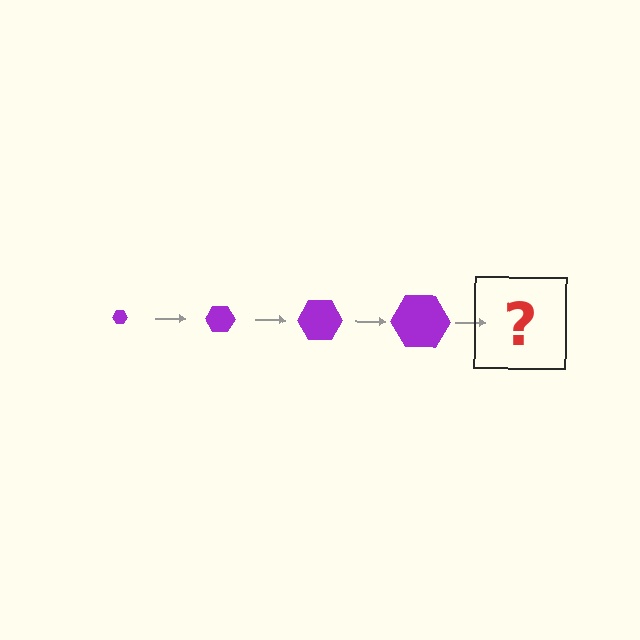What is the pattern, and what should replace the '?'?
The pattern is that the hexagon gets progressively larger each step. The '?' should be a purple hexagon, larger than the previous one.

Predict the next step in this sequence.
The next step is a purple hexagon, larger than the previous one.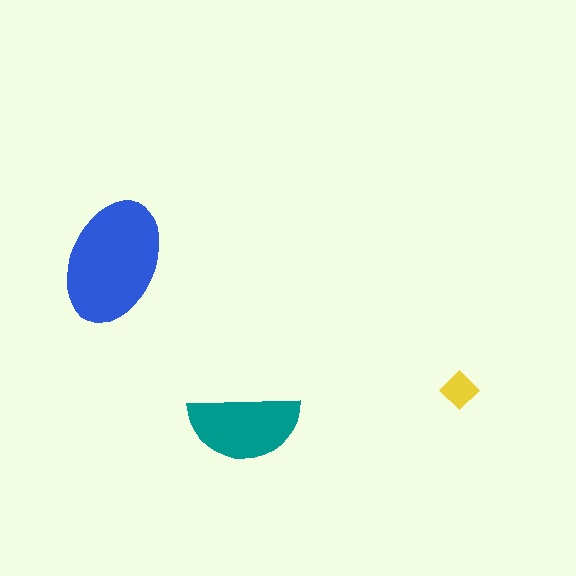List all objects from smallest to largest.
The yellow diamond, the teal semicircle, the blue ellipse.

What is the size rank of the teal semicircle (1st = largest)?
2nd.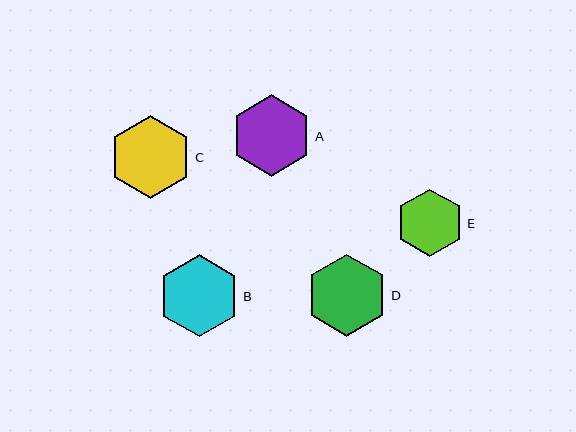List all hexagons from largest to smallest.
From largest to smallest: C, D, B, A, E.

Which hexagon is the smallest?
Hexagon E is the smallest with a size of approximately 68 pixels.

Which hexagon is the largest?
Hexagon C is the largest with a size of approximately 83 pixels.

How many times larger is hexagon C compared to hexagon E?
Hexagon C is approximately 1.2 times the size of hexagon E.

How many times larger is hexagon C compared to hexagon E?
Hexagon C is approximately 1.2 times the size of hexagon E.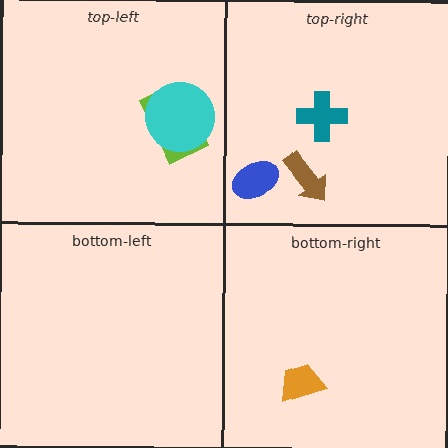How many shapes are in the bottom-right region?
1.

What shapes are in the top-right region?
The brown arrow, the teal cross, the blue ellipse.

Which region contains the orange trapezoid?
The bottom-right region.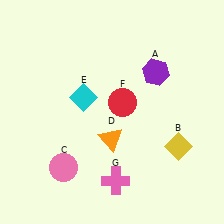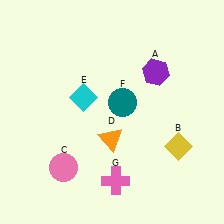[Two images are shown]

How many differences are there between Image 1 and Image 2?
There is 1 difference between the two images.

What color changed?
The circle (F) changed from red in Image 1 to teal in Image 2.